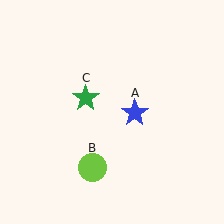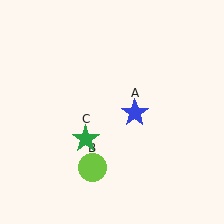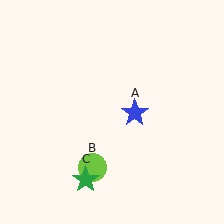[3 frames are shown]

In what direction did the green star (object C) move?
The green star (object C) moved down.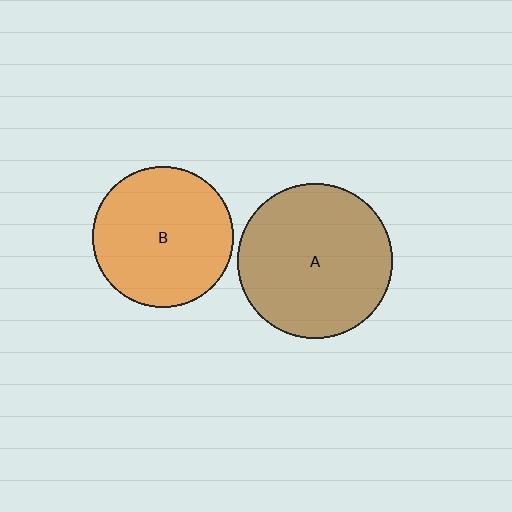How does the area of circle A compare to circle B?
Approximately 1.2 times.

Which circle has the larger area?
Circle A (brown).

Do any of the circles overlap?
No, none of the circles overlap.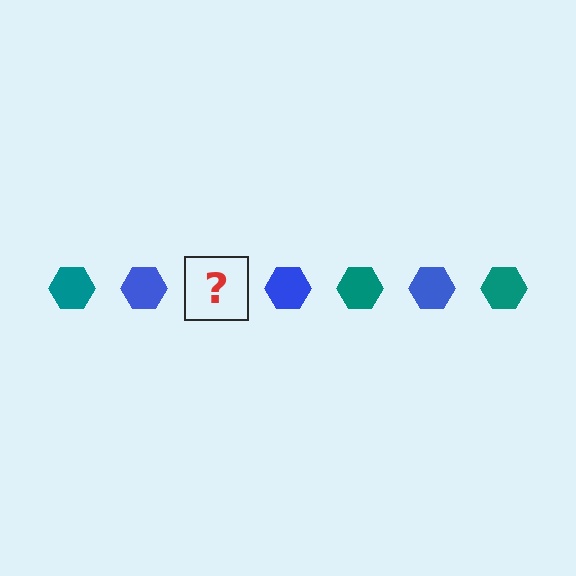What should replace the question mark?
The question mark should be replaced with a teal hexagon.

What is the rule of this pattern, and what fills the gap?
The rule is that the pattern cycles through teal, blue hexagons. The gap should be filled with a teal hexagon.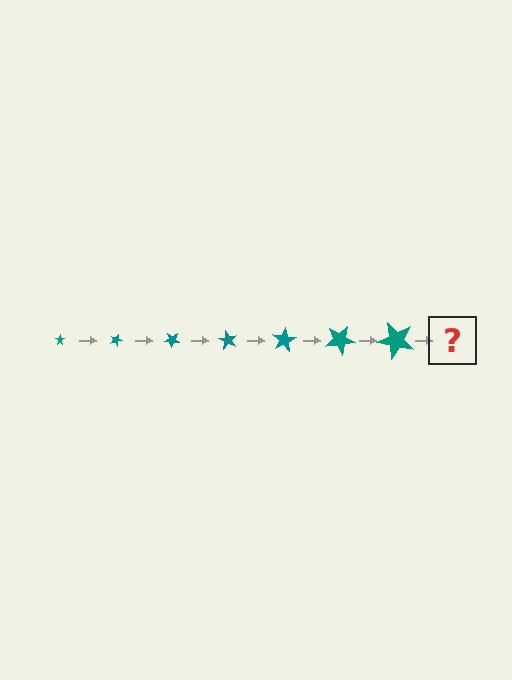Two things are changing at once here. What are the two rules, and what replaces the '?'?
The two rules are that the star grows larger each step and it rotates 20 degrees each step. The '?' should be a star, larger than the previous one and rotated 140 degrees from the start.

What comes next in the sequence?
The next element should be a star, larger than the previous one and rotated 140 degrees from the start.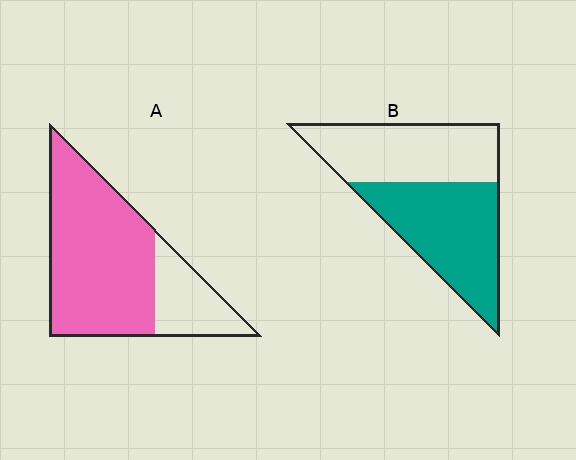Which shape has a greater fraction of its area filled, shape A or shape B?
Shape A.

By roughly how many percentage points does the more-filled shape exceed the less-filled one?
By roughly 20 percentage points (A over B).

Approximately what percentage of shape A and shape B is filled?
A is approximately 75% and B is approximately 55%.